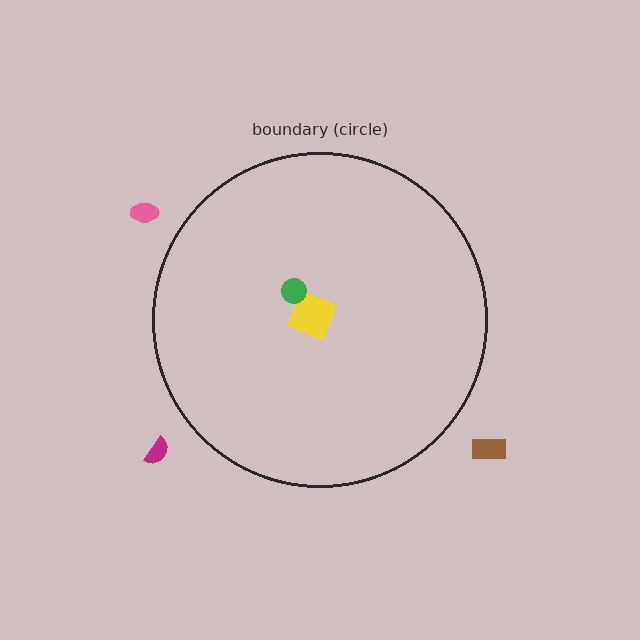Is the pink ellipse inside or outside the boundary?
Outside.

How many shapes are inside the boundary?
2 inside, 3 outside.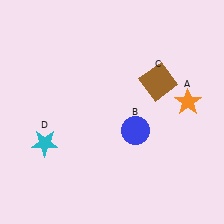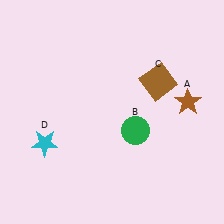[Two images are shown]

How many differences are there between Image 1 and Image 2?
There are 2 differences between the two images.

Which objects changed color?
A changed from orange to brown. B changed from blue to green.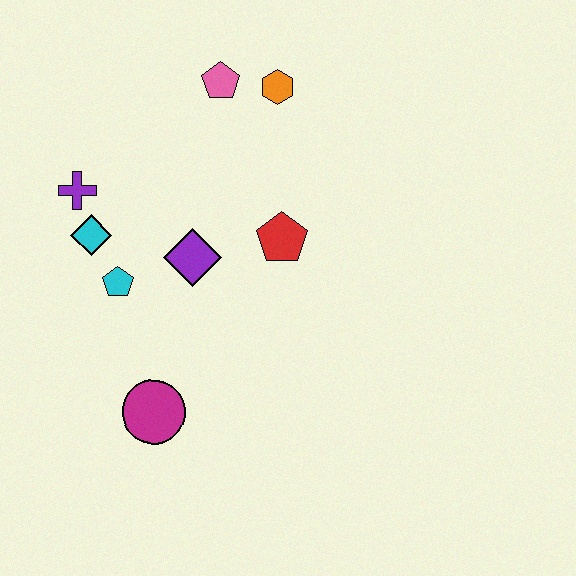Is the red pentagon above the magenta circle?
Yes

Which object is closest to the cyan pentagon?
The cyan diamond is closest to the cyan pentagon.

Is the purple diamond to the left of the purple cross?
No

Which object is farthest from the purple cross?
The magenta circle is farthest from the purple cross.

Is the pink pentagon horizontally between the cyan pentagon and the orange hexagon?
Yes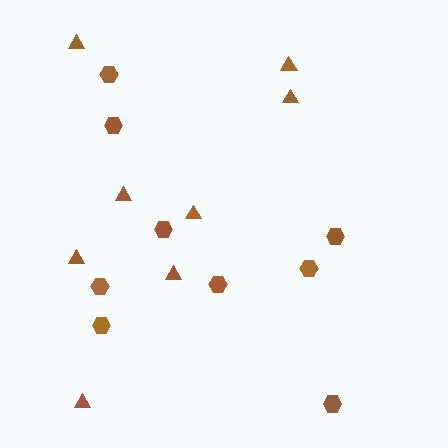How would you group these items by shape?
There are 2 groups: one group of triangles (8) and one group of hexagons (9).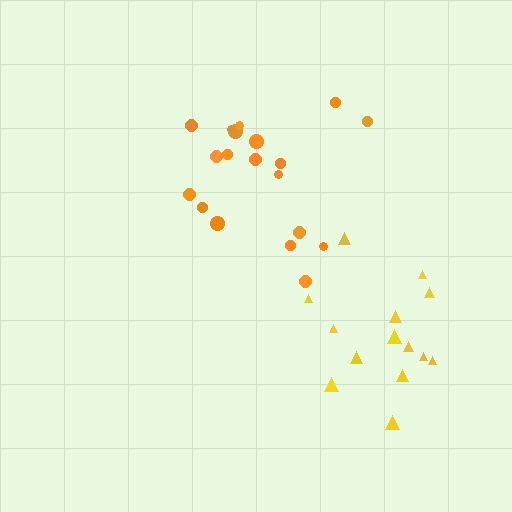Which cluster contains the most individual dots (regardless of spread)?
Orange (19).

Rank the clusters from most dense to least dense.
orange, yellow.